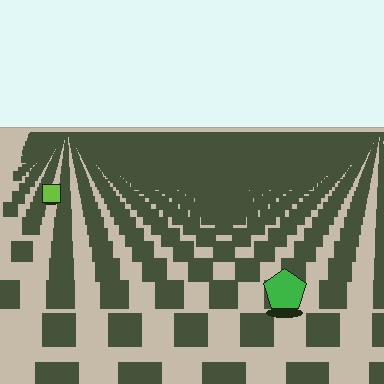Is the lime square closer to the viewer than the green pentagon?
No. The green pentagon is closer — you can tell from the texture gradient: the ground texture is coarser near it.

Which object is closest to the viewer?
The green pentagon is closest. The texture marks near it are larger and more spread out.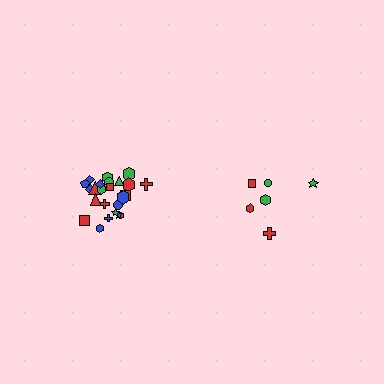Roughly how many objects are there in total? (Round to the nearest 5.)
Roughly 30 objects in total.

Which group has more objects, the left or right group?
The left group.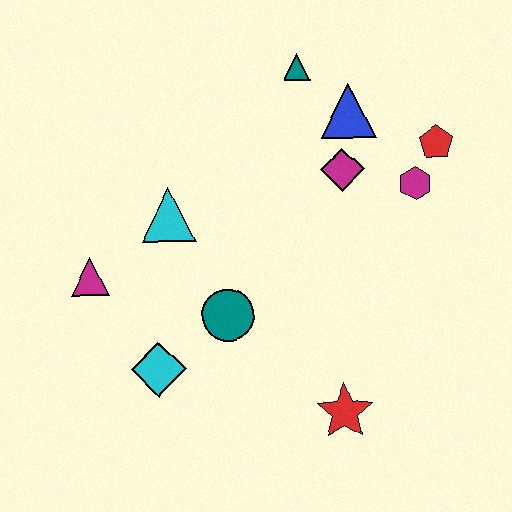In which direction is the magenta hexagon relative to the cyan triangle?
The magenta hexagon is to the right of the cyan triangle.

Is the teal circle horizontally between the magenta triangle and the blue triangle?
Yes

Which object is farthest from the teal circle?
The red pentagon is farthest from the teal circle.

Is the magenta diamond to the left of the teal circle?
No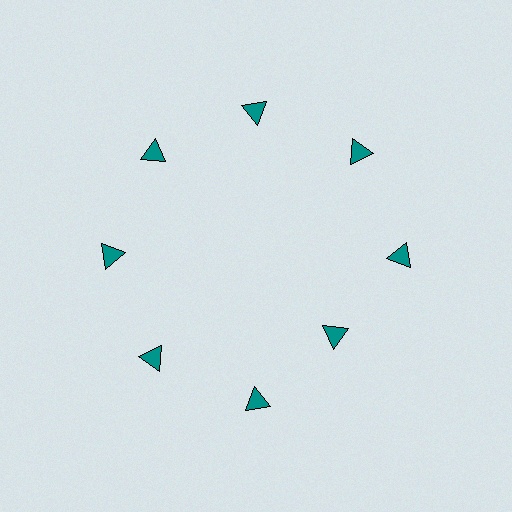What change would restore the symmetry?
The symmetry would be restored by moving it outward, back onto the ring so that all 8 triangles sit at equal angles and equal distance from the center.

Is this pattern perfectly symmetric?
No. The 8 teal triangles are arranged in a ring, but one element near the 4 o'clock position is pulled inward toward the center, breaking the 8-fold rotational symmetry.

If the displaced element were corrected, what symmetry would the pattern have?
It would have 8-fold rotational symmetry — the pattern would map onto itself every 45 degrees.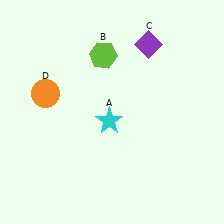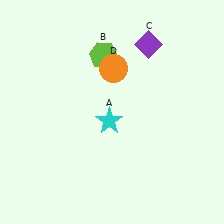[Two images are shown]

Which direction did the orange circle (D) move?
The orange circle (D) moved right.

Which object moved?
The orange circle (D) moved right.